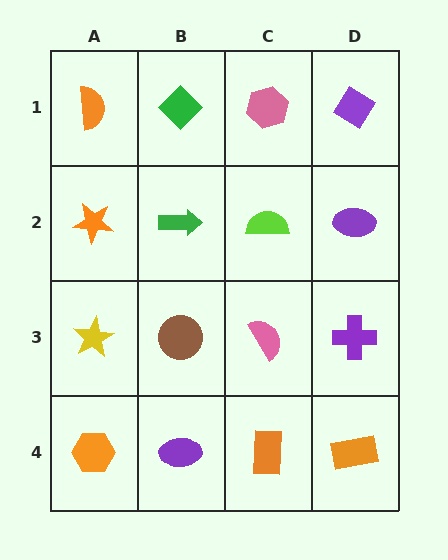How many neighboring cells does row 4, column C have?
3.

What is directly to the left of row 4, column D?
An orange rectangle.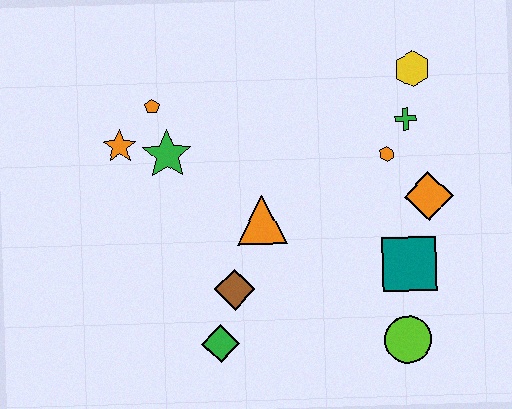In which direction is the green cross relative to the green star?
The green cross is to the right of the green star.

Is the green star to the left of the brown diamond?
Yes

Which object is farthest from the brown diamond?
The yellow hexagon is farthest from the brown diamond.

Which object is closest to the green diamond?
The brown diamond is closest to the green diamond.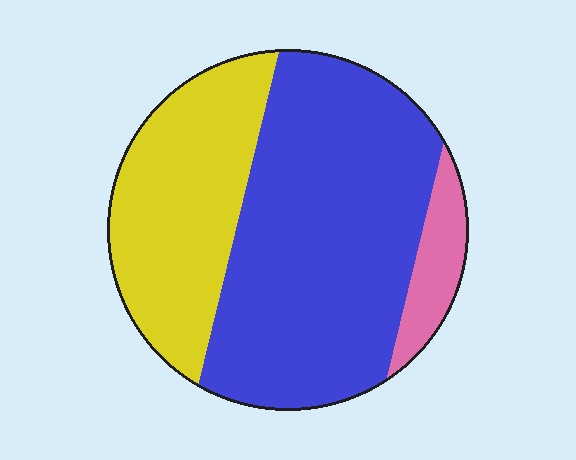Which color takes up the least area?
Pink, at roughly 10%.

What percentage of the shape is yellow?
Yellow covers 32% of the shape.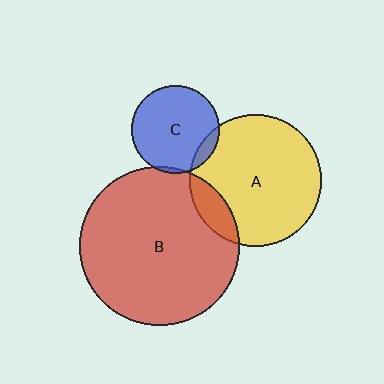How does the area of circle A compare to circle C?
Approximately 2.2 times.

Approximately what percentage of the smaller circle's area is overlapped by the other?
Approximately 5%.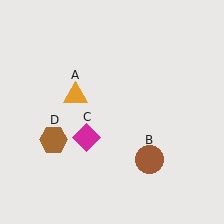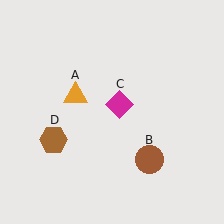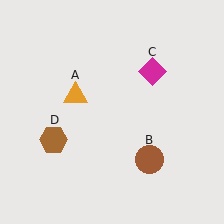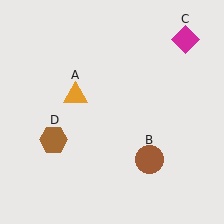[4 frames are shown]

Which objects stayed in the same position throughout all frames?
Orange triangle (object A) and brown circle (object B) and brown hexagon (object D) remained stationary.